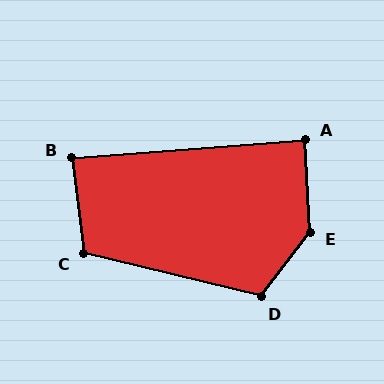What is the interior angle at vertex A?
Approximately 89 degrees (approximately right).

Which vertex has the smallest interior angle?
B, at approximately 88 degrees.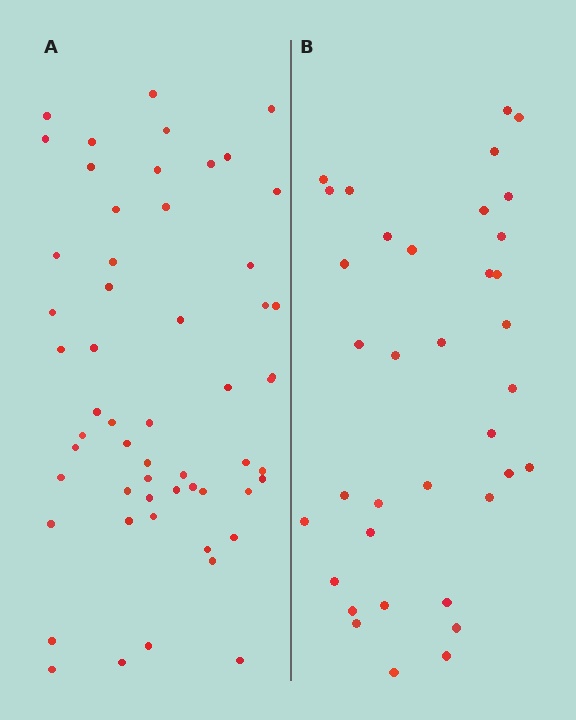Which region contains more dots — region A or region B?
Region A (the left region) has more dots.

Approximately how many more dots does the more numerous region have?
Region A has approximately 20 more dots than region B.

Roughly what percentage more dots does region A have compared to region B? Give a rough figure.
About 55% more.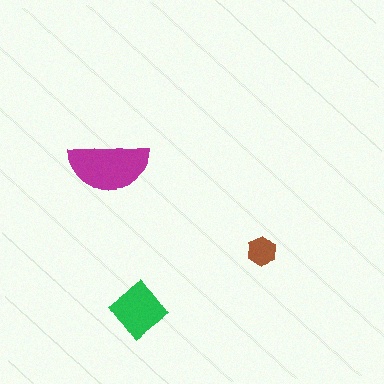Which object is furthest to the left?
The magenta semicircle is leftmost.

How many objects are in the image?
There are 3 objects in the image.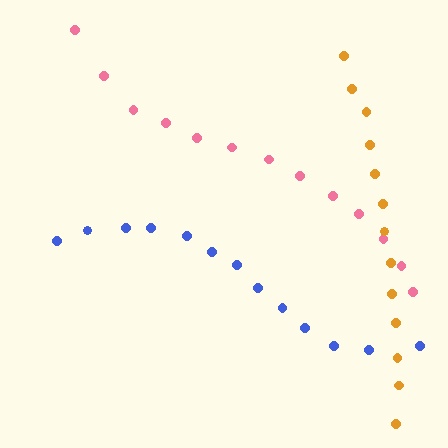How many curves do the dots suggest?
There are 3 distinct paths.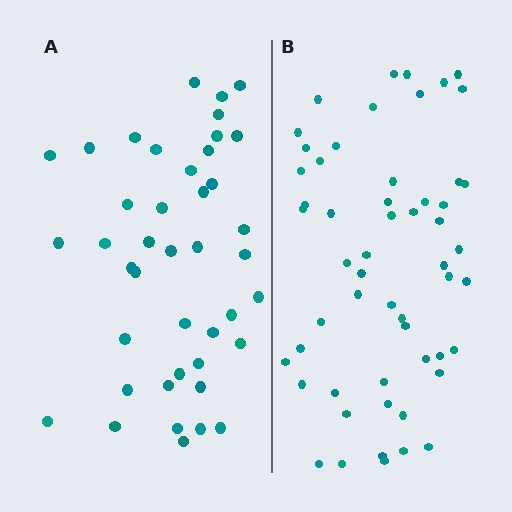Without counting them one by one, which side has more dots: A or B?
Region B (the right region) has more dots.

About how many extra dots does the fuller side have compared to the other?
Region B has approximately 15 more dots than region A.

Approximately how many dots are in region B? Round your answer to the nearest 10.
About 60 dots. (The exact count is 55, which rounds to 60.)